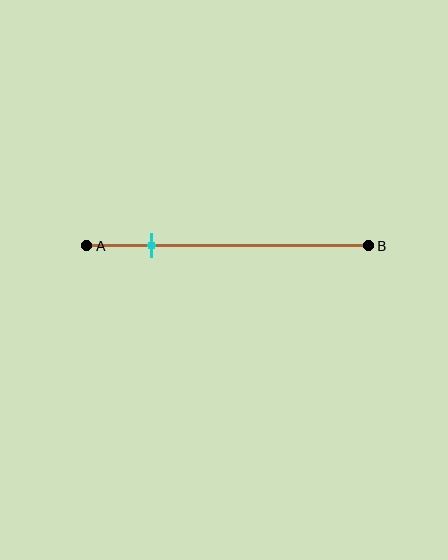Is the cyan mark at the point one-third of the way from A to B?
No, the mark is at about 25% from A, not at the 33% one-third point.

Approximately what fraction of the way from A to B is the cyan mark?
The cyan mark is approximately 25% of the way from A to B.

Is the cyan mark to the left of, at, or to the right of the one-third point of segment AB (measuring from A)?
The cyan mark is to the left of the one-third point of segment AB.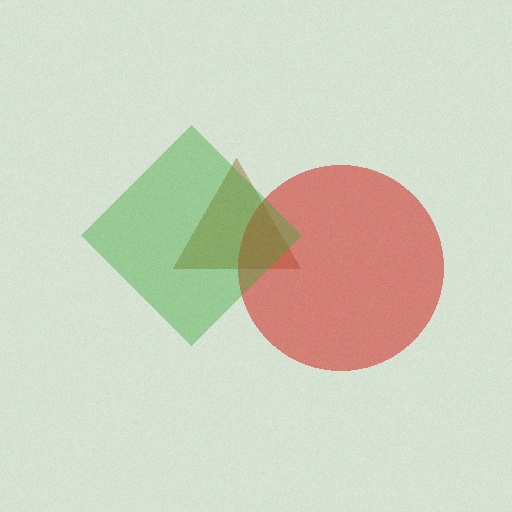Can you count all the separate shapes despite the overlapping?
Yes, there are 3 separate shapes.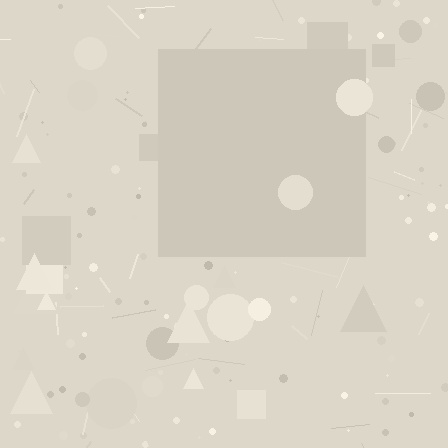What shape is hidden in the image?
A square is hidden in the image.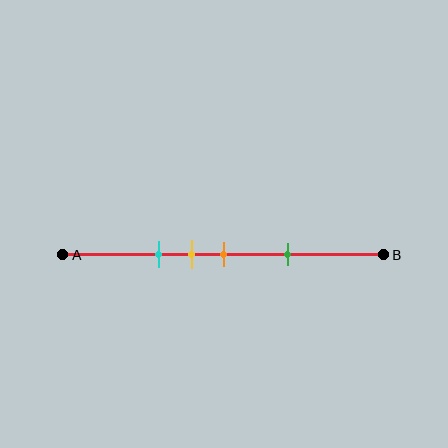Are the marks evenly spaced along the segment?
No, the marks are not evenly spaced.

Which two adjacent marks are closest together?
The yellow and orange marks are the closest adjacent pair.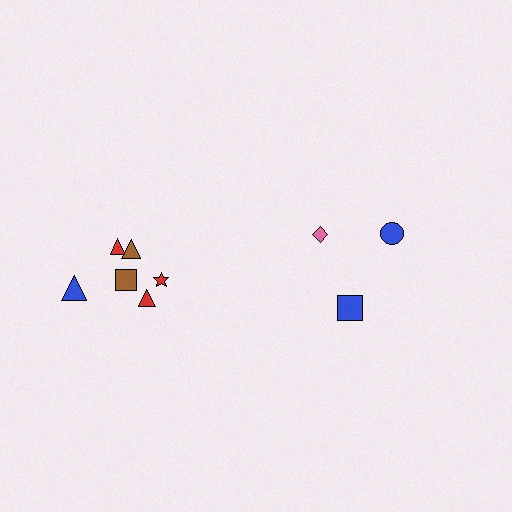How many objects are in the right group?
There are 3 objects.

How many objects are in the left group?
There are 6 objects.